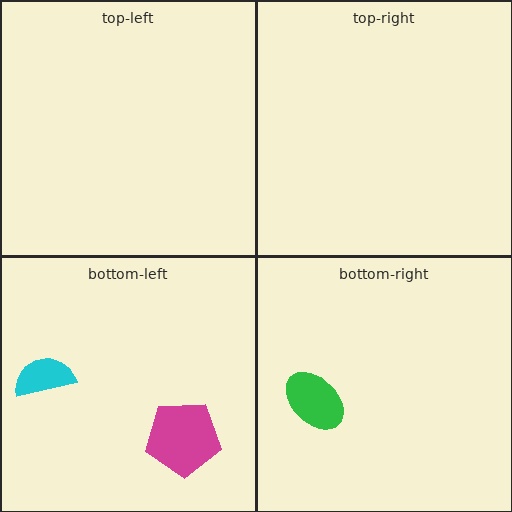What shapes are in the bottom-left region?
The magenta pentagon, the cyan semicircle.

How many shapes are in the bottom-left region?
2.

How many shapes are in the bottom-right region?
1.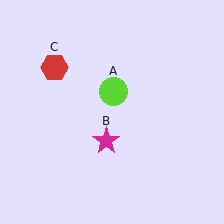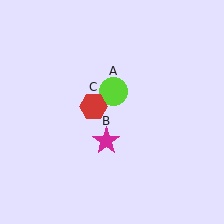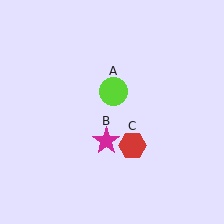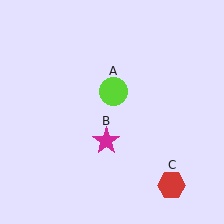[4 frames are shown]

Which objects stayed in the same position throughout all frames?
Lime circle (object A) and magenta star (object B) remained stationary.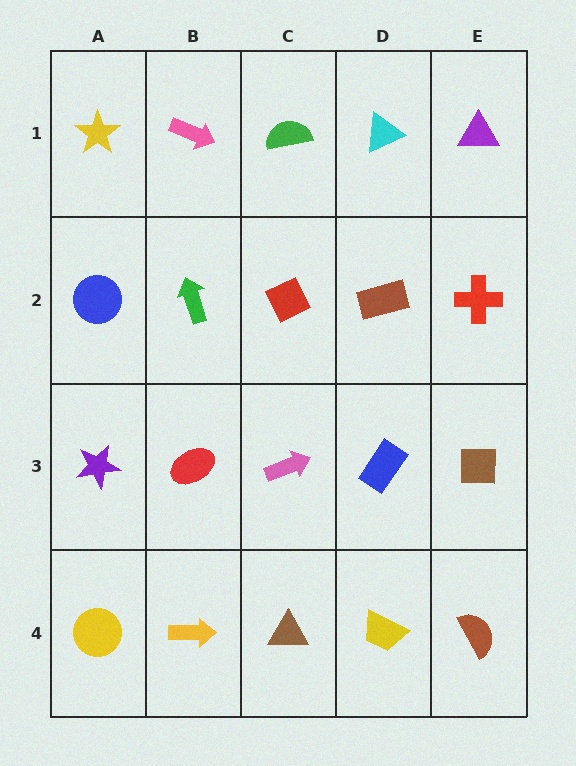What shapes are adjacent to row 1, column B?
A green arrow (row 2, column B), a yellow star (row 1, column A), a green semicircle (row 1, column C).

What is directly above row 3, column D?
A brown rectangle.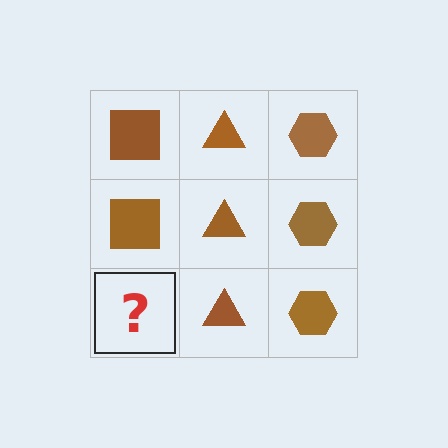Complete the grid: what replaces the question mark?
The question mark should be replaced with a brown square.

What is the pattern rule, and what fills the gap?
The rule is that each column has a consistent shape. The gap should be filled with a brown square.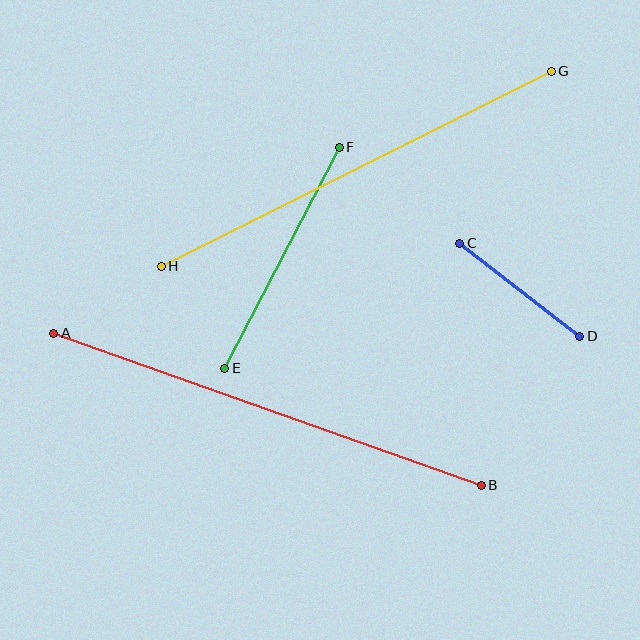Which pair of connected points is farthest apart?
Points A and B are farthest apart.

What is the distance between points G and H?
The distance is approximately 436 pixels.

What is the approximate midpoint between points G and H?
The midpoint is at approximately (356, 169) pixels.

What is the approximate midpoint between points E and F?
The midpoint is at approximately (282, 258) pixels.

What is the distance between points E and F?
The distance is approximately 249 pixels.